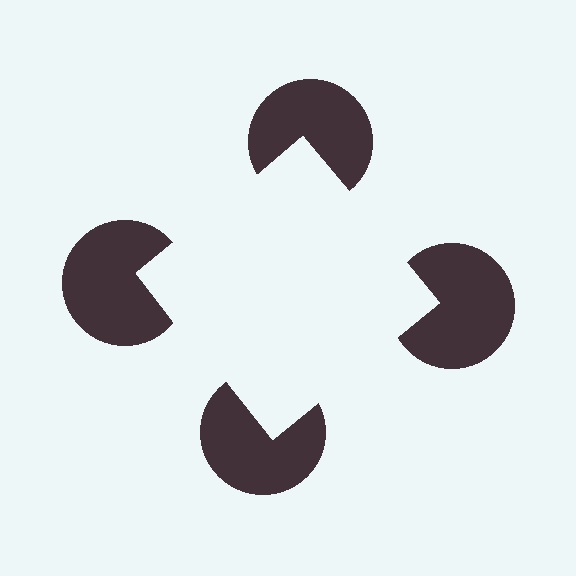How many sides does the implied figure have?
4 sides.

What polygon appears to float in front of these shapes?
An illusory square — its edges are inferred from the aligned wedge cuts in the pac-man discs, not physically drawn.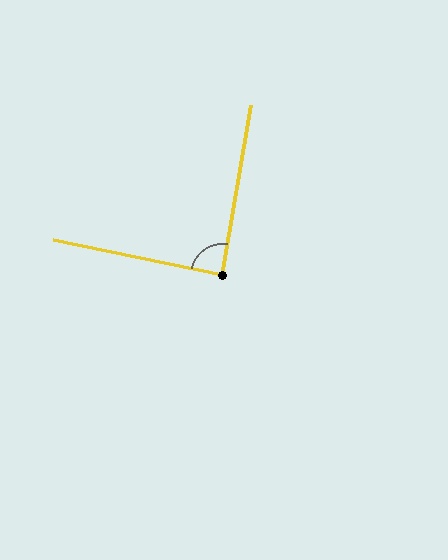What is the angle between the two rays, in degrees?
Approximately 88 degrees.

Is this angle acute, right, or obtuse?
It is approximately a right angle.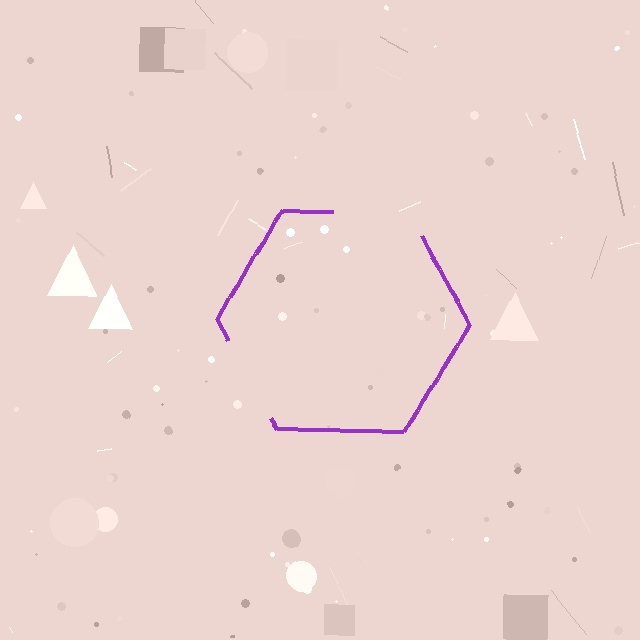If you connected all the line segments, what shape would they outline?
They would outline a hexagon.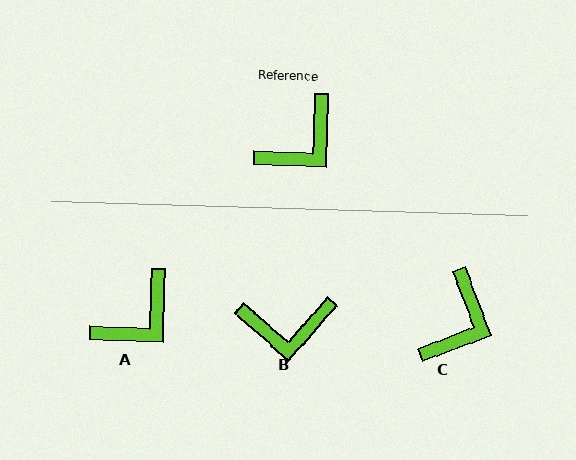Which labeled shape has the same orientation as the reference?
A.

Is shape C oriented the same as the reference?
No, it is off by about 22 degrees.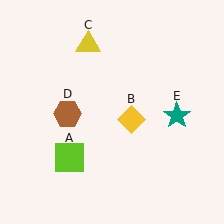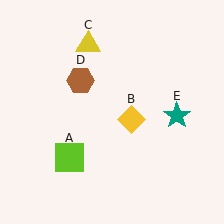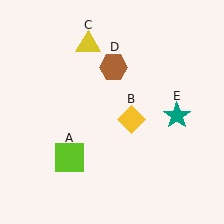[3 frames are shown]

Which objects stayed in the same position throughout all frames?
Lime square (object A) and yellow diamond (object B) and yellow triangle (object C) and teal star (object E) remained stationary.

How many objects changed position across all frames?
1 object changed position: brown hexagon (object D).